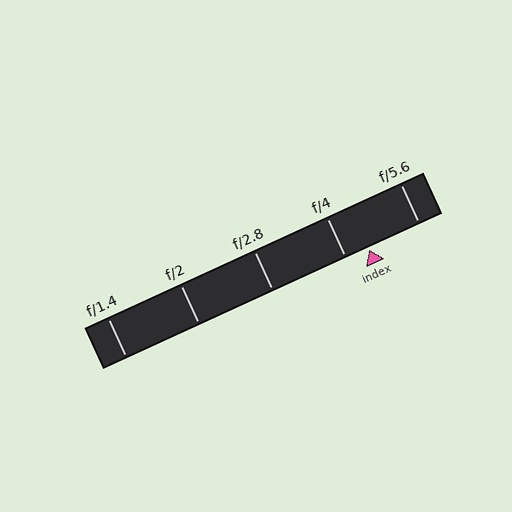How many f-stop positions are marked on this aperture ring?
There are 5 f-stop positions marked.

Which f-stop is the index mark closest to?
The index mark is closest to f/4.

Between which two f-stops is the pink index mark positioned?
The index mark is between f/4 and f/5.6.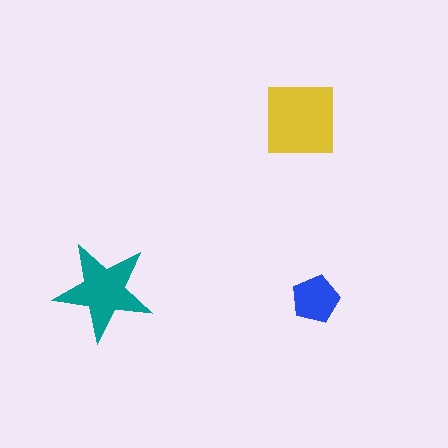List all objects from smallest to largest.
The blue pentagon, the teal star, the yellow square.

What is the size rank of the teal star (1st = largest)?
2nd.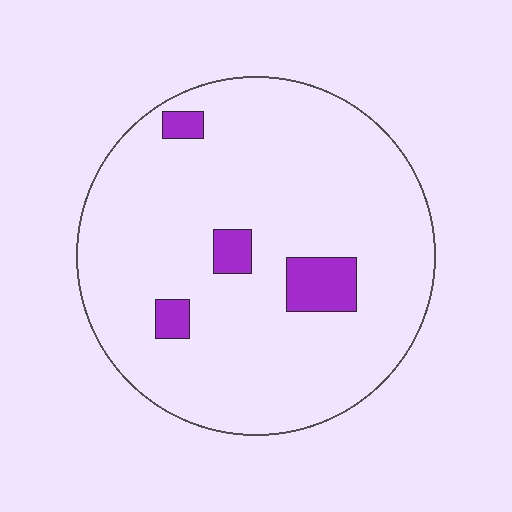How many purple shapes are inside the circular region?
4.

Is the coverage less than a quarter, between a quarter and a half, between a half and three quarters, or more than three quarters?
Less than a quarter.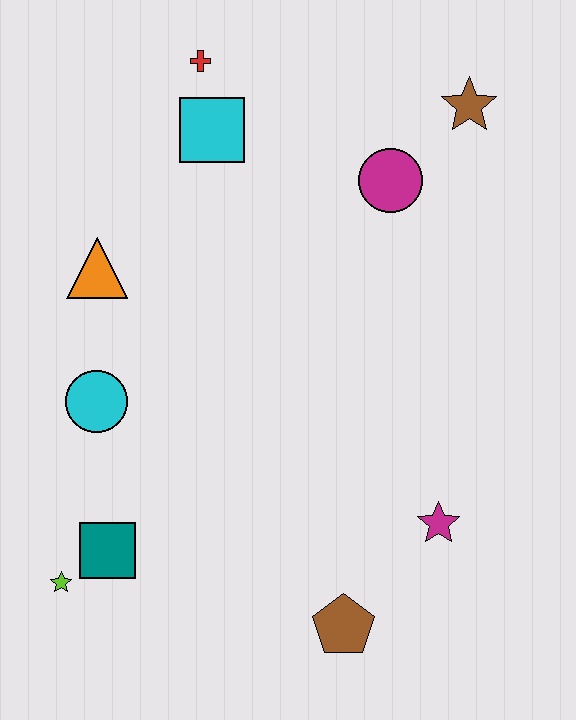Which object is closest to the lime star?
The teal square is closest to the lime star.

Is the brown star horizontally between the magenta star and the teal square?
No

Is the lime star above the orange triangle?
No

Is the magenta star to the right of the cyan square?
Yes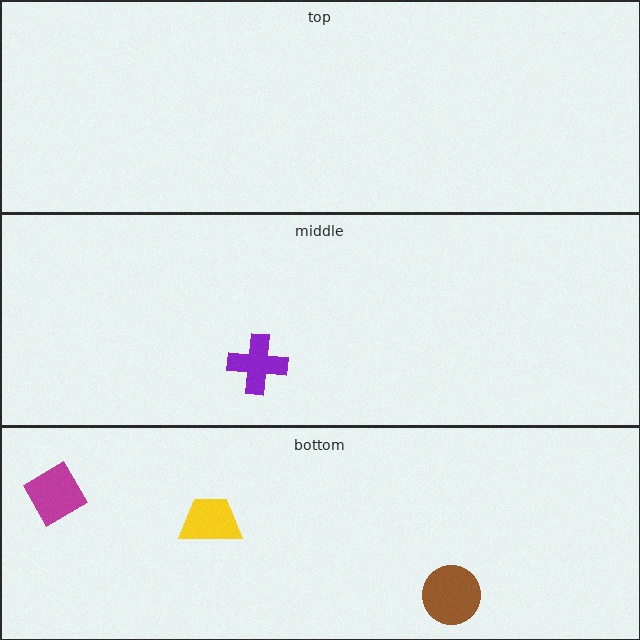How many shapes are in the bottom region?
3.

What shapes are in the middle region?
The purple cross.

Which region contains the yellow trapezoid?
The bottom region.